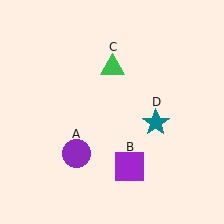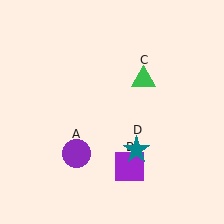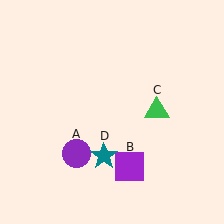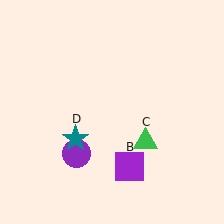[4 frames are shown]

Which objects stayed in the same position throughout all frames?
Purple circle (object A) and purple square (object B) remained stationary.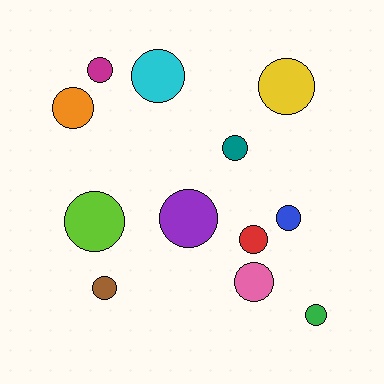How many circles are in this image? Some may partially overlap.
There are 12 circles.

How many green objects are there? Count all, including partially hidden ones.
There is 1 green object.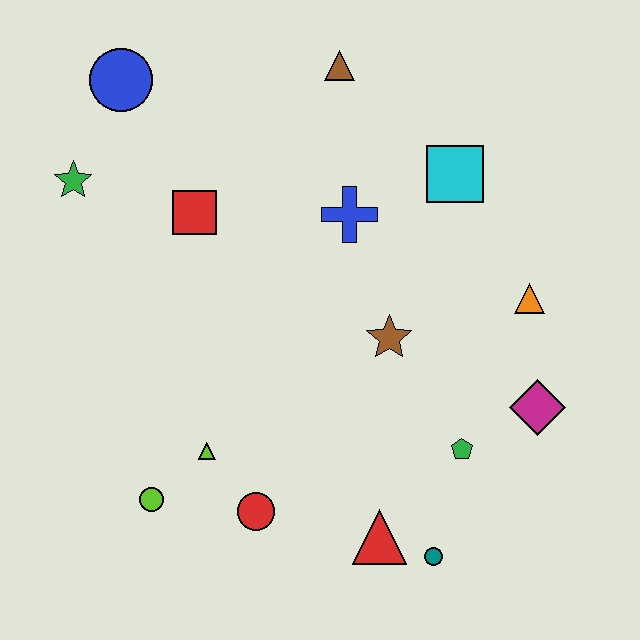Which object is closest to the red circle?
The lime triangle is closest to the red circle.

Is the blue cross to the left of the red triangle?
Yes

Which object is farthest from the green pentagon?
The blue circle is farthest from the green pentagon.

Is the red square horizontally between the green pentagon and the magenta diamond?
No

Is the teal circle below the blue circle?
Yes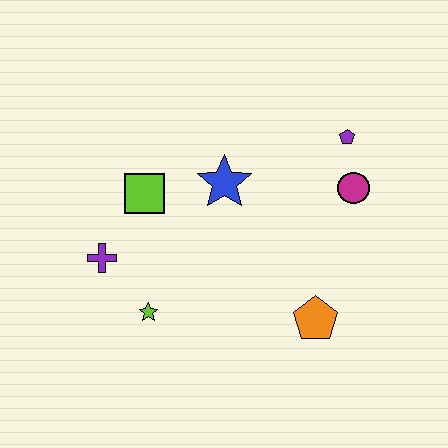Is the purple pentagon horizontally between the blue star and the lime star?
No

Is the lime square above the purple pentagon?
No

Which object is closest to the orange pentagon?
The magenta circle is closest to the orange pentagon.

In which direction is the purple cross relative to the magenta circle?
The purple cross is to the left of the magenta circle.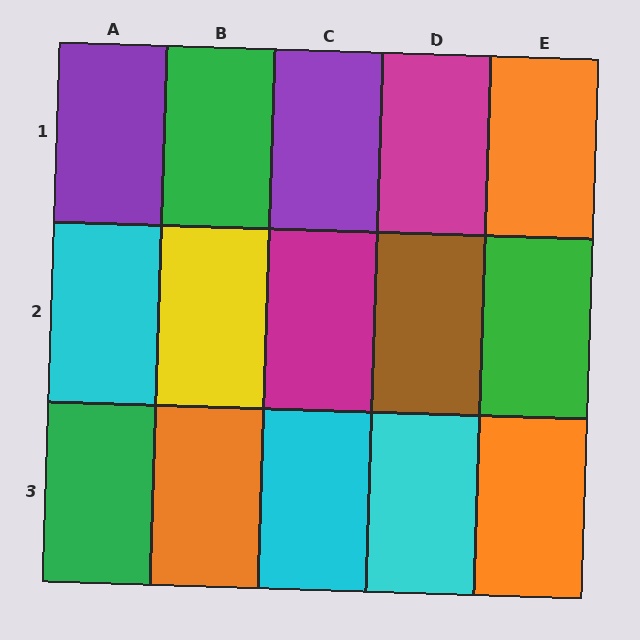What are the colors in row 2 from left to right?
Cyan, yellow, magenta, brown, green.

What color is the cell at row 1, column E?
Orange.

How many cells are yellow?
1 cell is yellow.